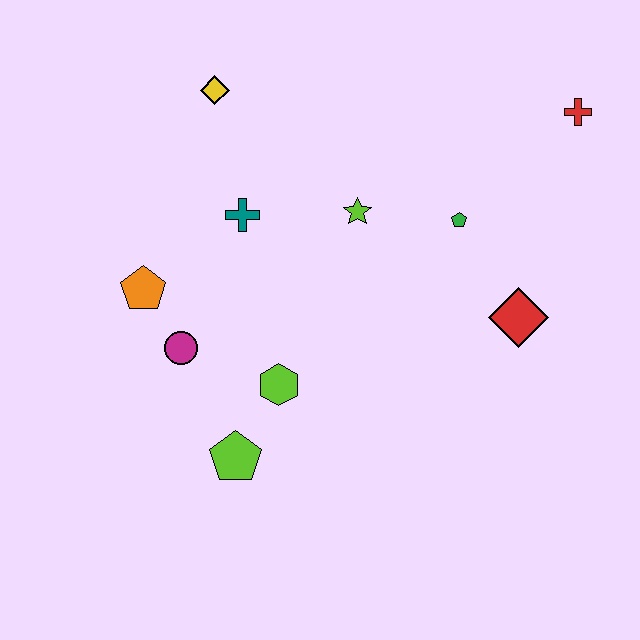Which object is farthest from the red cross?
The lime pentagon is farthest from the red cross.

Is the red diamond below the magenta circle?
No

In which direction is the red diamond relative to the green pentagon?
The red diamond is below the green pentagon.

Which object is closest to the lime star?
The green pentagon is closest to the lime star.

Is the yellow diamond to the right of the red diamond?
No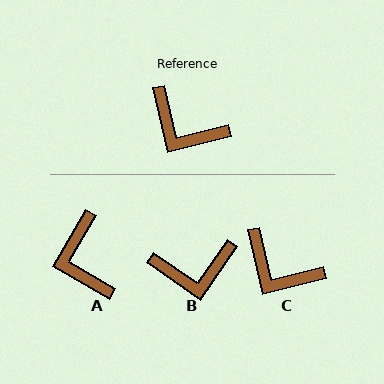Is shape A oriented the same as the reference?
No, it is off by about 43 degrees.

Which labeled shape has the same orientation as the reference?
C.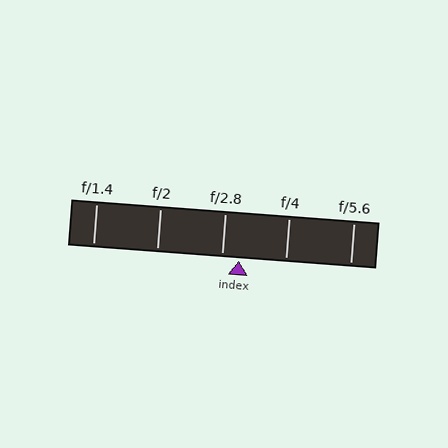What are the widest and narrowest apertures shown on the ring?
The widest aperture shown is f/1.4 and the narrowest is f/5.6.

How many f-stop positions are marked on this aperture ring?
There are 5 f-stop positions marked.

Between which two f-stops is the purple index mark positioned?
The index mark is between f/2.8 and f/4.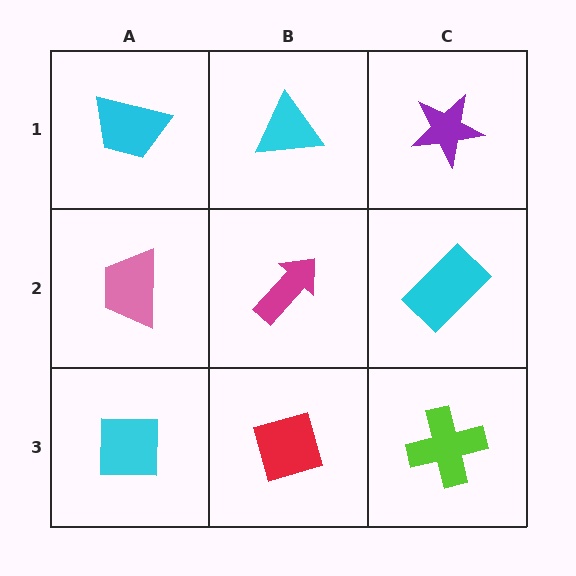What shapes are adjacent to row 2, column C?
A purple star (row 1, column C), a lime cross (row 3, column C), a magenta arrow (row 2, column B).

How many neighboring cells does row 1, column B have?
3.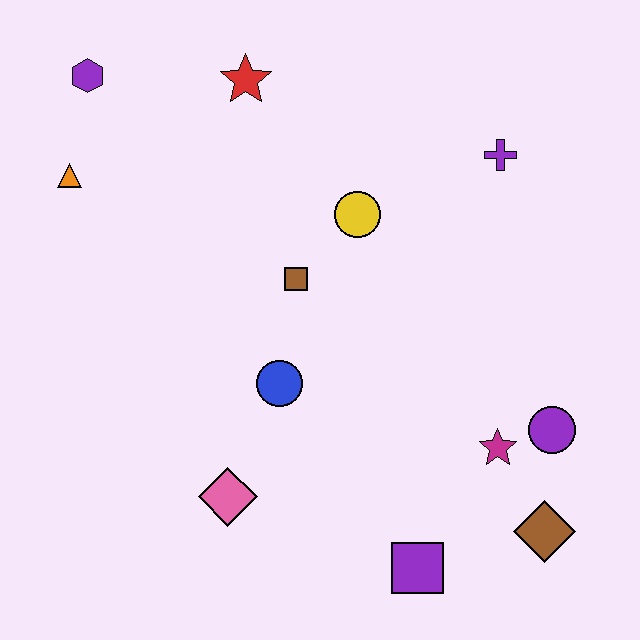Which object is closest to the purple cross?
The yellow circle is closest to the purple cross.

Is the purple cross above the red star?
No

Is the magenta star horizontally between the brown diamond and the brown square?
Yes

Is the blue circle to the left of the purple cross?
Yes